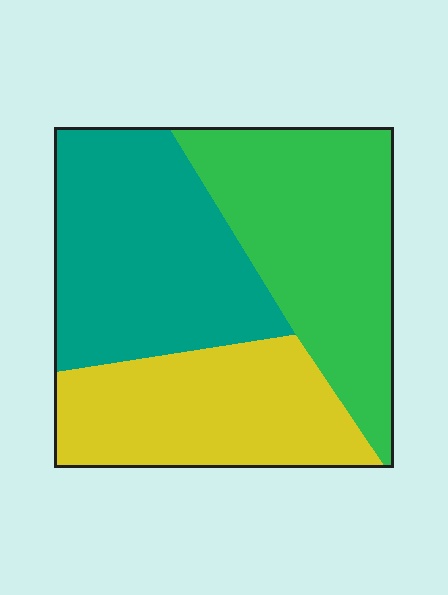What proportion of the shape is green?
Green covers roughly 35% of the shape.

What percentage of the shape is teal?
Teal takes up about three eighths (3/8) of the shape.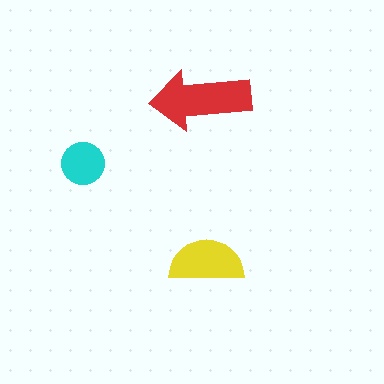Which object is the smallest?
The cyan circle.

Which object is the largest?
The red arrow.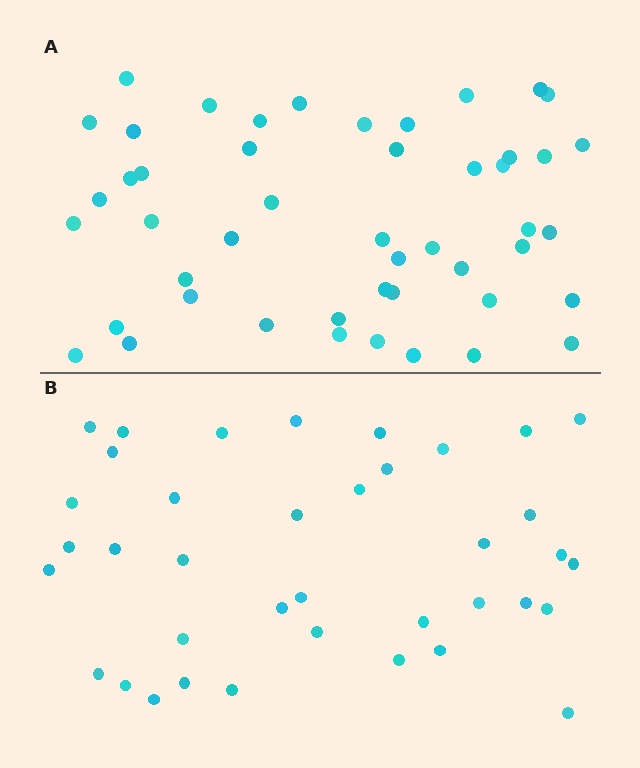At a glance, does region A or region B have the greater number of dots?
Region A (the top region) has more dots.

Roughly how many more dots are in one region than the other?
Region A has roughly 10 or so more dots than region B.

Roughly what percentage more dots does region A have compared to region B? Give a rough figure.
About 25% more.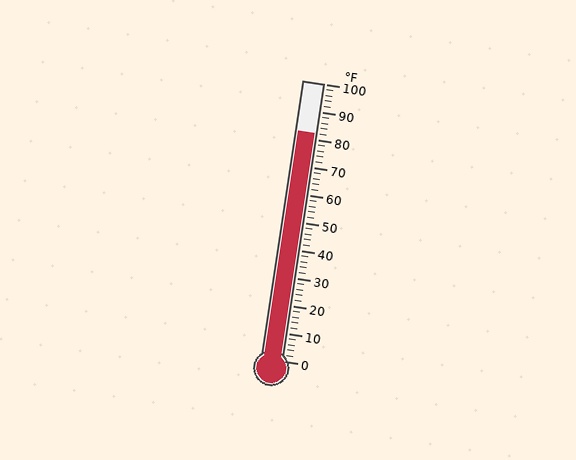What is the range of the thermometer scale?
The thermometer scale ranges from 0°F to 100°F.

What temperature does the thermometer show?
The thermometer shows approximately 82°F.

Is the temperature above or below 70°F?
The temperature is above 70°F.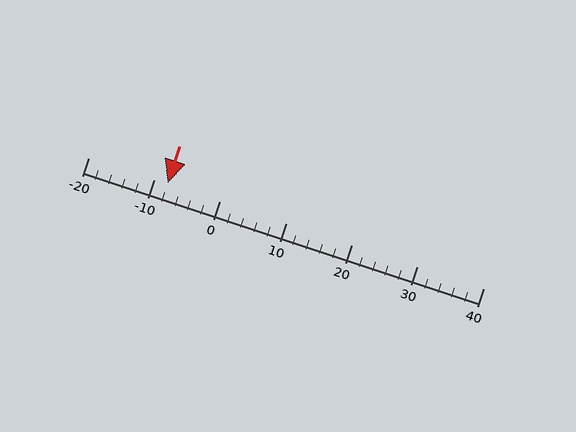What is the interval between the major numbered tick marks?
The major tick marks are spaced 10 units apart.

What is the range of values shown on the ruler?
The ruler shows values from -20 to 40.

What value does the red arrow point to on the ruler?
The red arrow points to approximately -8.